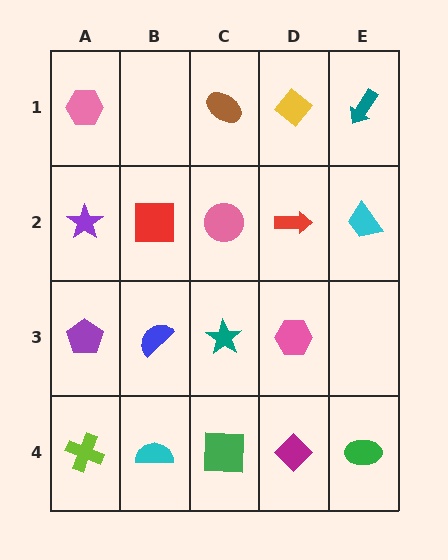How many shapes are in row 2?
5 shapes.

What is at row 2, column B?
A red square.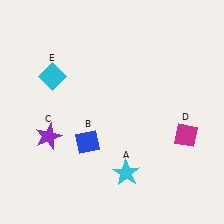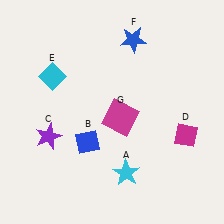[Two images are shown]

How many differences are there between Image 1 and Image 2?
There are 2 differences between the two images.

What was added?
A blue star (F), a magenta square (G) were added in Image 2.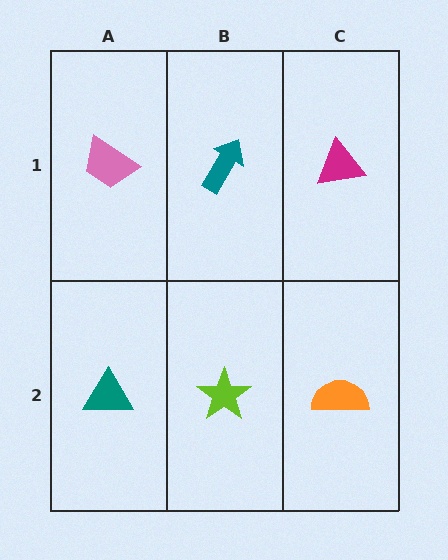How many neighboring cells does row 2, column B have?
3.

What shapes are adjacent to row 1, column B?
A lime star (row 2, column B), a pink trapezoid (row 1, column A), a magenta triangle (row 1, column C).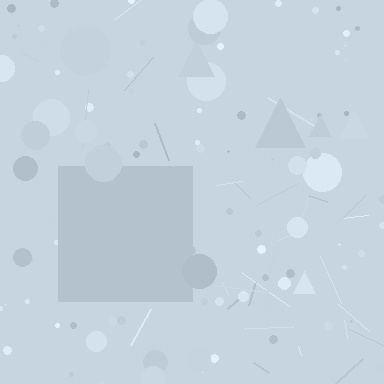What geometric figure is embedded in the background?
A square is embedded in the background.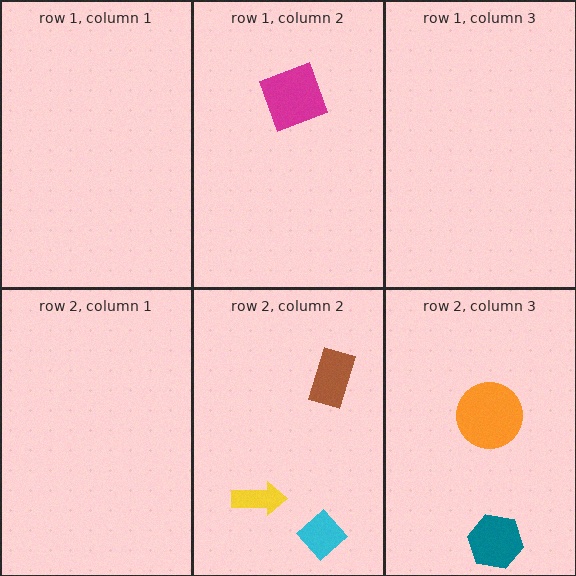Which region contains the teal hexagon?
The row 2, column 3 region.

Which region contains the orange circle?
The row 2, column 3 region.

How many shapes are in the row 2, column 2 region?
3.